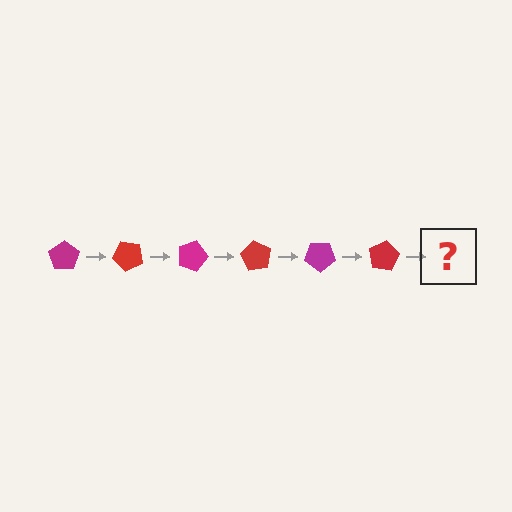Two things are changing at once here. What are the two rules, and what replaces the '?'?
The two rules are that it rotates 45 degrees each step and the color cycles through magenta and red. The '?' should be a magenta pentagon, rotated 270 degrees from the start.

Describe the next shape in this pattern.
It should be a magenta pentagon, rotated 270 degrees from the start.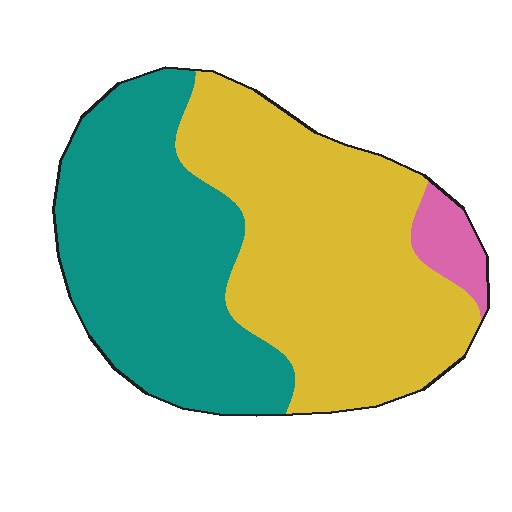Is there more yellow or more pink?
Yellow.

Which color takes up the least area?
Pink, at roughly 5%.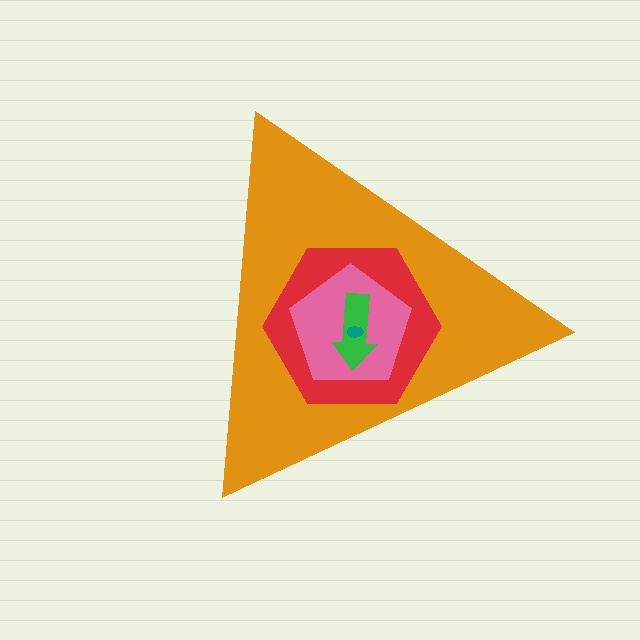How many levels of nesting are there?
5.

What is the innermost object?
The teal ellipse.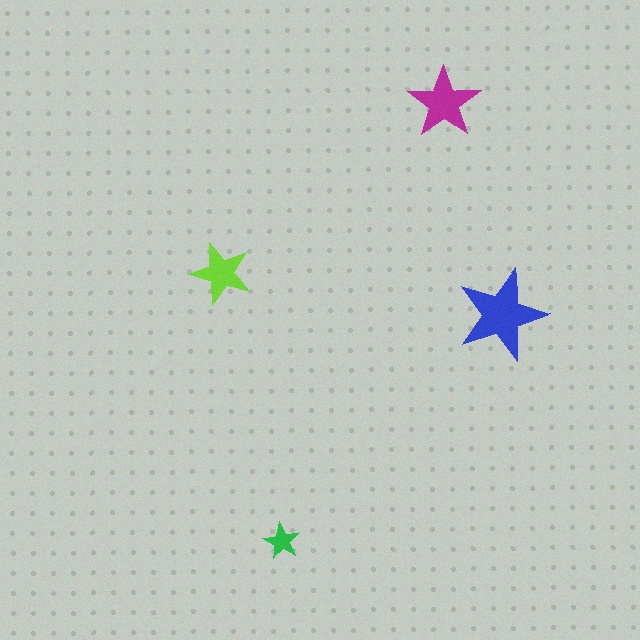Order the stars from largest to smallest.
the blue one, the magenta one, the lime one, the green one.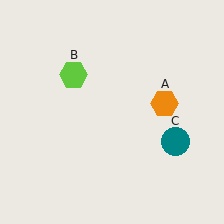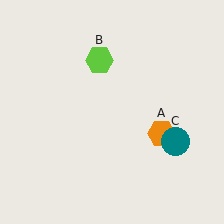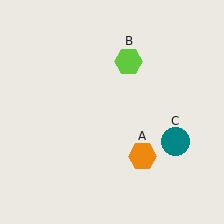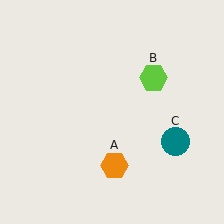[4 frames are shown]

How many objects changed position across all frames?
2 objects changed position: orange hexagon (object A), lime hexagon (object B).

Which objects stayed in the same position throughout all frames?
Teal circle (object C) remained stationary.